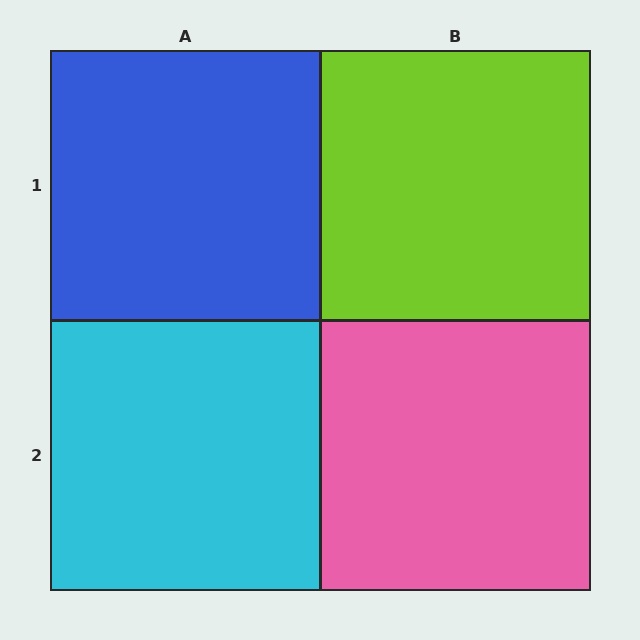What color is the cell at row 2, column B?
Pink.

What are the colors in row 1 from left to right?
Blue, lime.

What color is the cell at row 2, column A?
Cyan.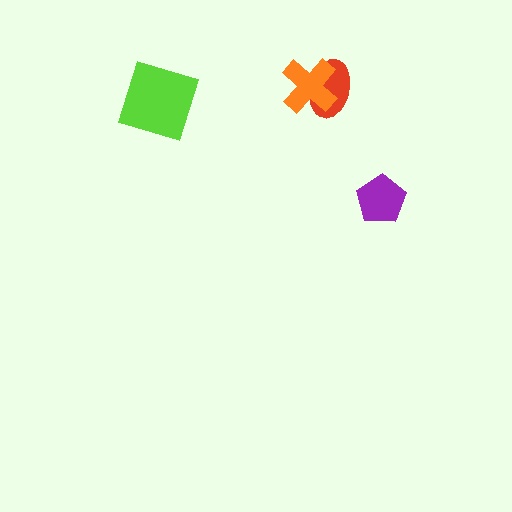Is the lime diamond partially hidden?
No, no other shape covers it.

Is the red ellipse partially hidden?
Yes, it is partially covered by another shape.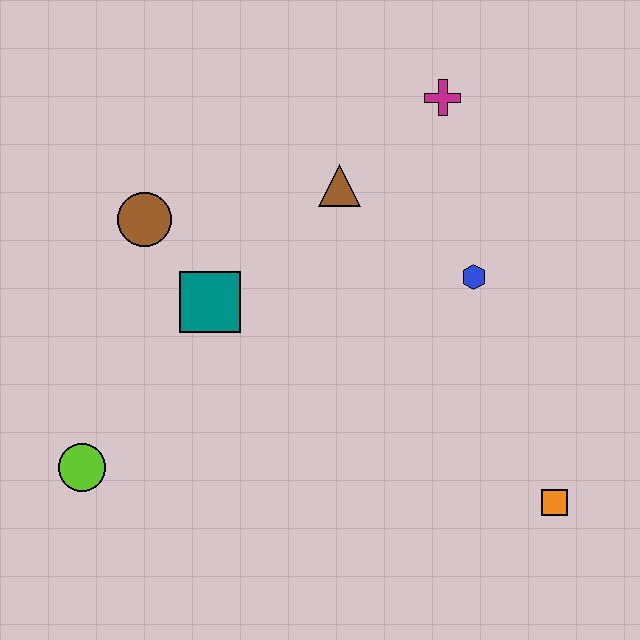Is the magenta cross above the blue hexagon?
Yes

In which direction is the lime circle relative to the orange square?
The lime circle is to the left of the orange square.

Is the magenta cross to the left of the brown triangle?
No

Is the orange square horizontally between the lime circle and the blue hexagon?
No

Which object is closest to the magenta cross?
The brown triangle is closest to the magenta cross.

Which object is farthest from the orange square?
The brown circle is farthest from the orange square.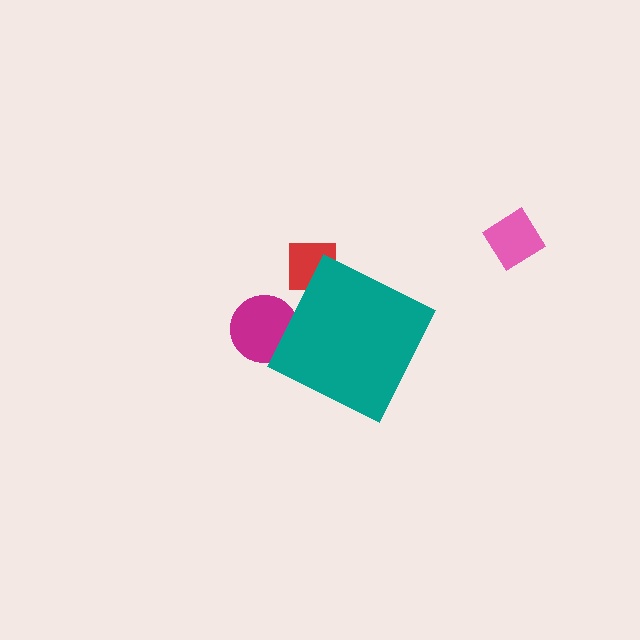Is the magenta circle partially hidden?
Yes, the magenta circle is partially hidden behind the teal diamond.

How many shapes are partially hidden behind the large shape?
2 shapes are partially hidden.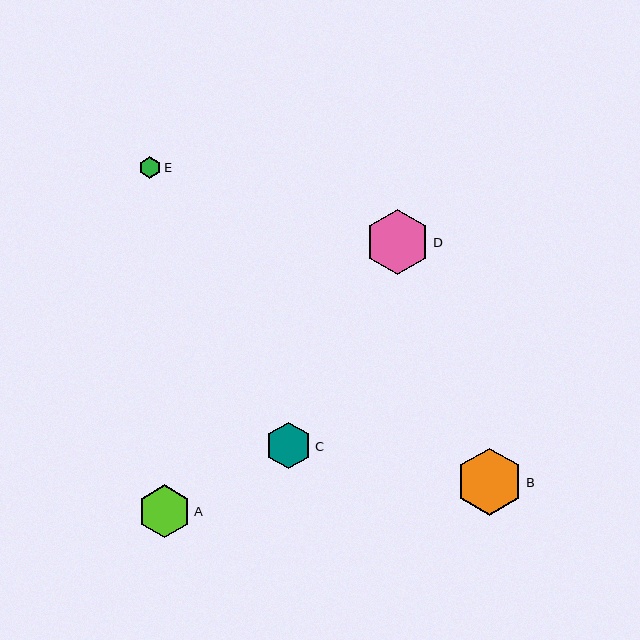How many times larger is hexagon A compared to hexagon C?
Hexagon A is approximately 1.1 times the size of hexagon C.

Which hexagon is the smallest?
Hexagon E is the smallest with a size of approximately 22 pixels.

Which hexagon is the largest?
Hexagon B is the largest with a size of approximately 67 pixels.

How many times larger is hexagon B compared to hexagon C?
Hexagon B is approximately 1.4 times the size of hexagon C.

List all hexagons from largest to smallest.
From largest to smallest: B, D, A, C, E.